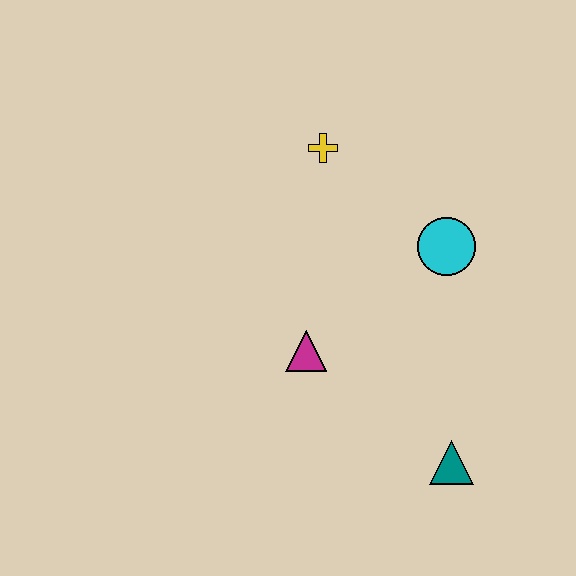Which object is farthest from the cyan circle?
The teal triangle is farthest from the cyan circle.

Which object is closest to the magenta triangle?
The cyan circle is closest to the magenta triangle.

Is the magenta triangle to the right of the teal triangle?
No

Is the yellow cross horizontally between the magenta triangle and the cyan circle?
Yes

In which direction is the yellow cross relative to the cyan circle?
The yellow cross is to the left of the cyan circle.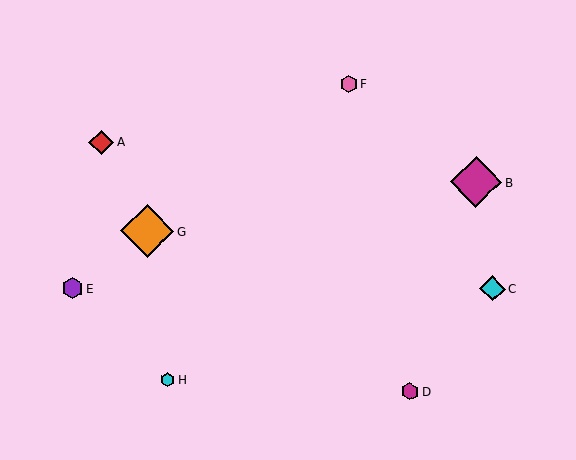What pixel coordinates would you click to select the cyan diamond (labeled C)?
Click at (493, 289) to select the cyan diamond C.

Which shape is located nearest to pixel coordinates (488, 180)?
The magenta diamond (labeled B) at (476, 182) is nearest to that location.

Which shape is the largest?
The orange diamond (labeled G) is the largest.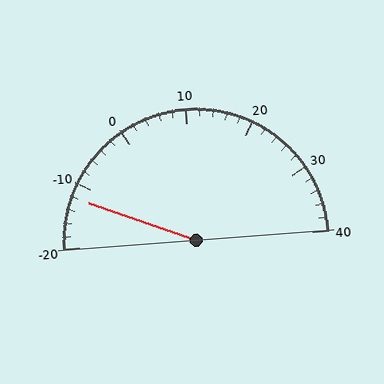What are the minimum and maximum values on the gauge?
The gauge ranges from -20 to 40.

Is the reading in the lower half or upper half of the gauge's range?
The reading is in the lower half of the range (-20 to 40).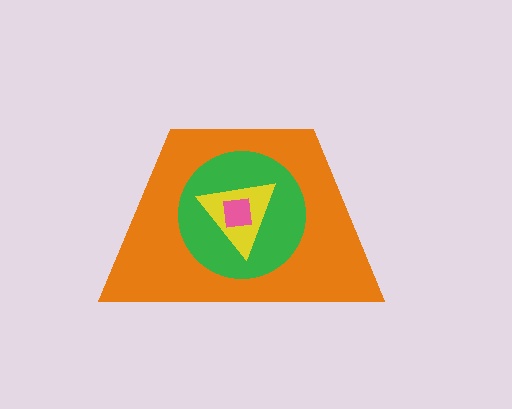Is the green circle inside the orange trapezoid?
Yes.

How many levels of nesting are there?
4.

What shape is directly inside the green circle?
The yellow triangle.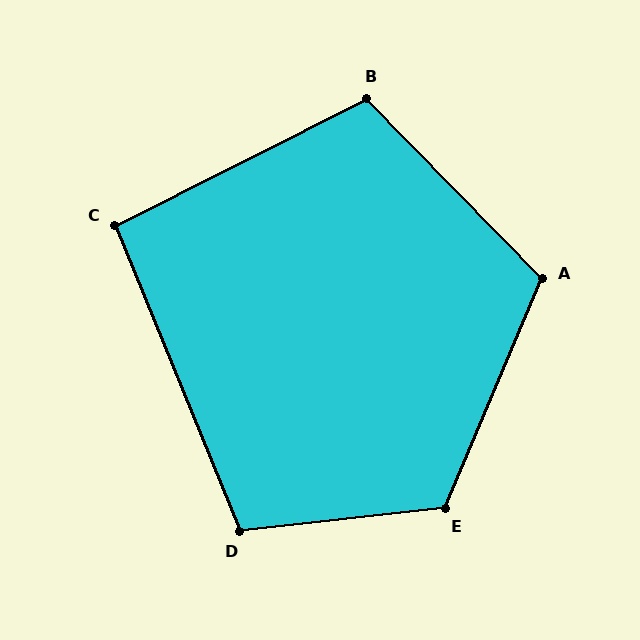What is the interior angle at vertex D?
Approximately 106 degrees (obtuse).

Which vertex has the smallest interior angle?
C, at approximately 95 degrees.